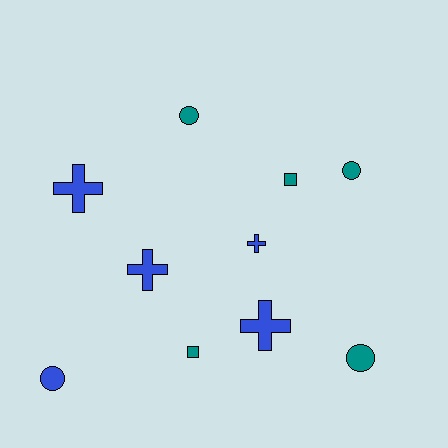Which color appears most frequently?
Teal, with 5 objects.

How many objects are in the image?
There are 10 objects.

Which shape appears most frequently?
Cross, with 4 objects.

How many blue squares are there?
There are no blue squares.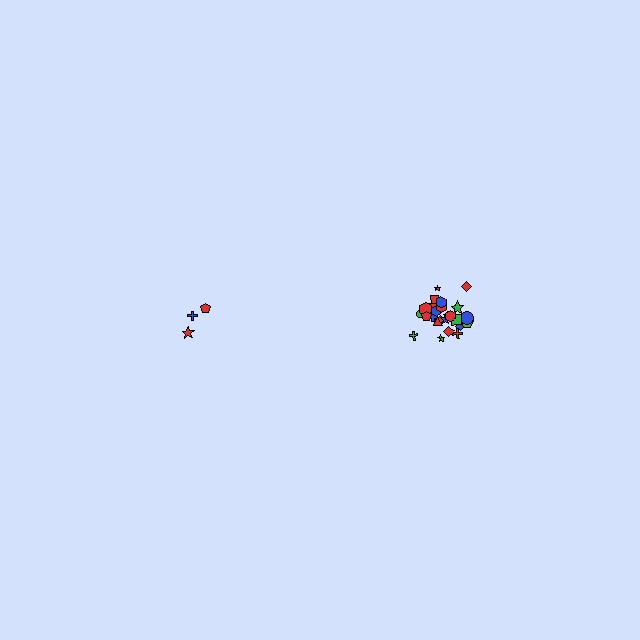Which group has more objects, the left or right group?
The right group.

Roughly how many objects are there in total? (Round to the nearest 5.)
Roughly 30 objects in total.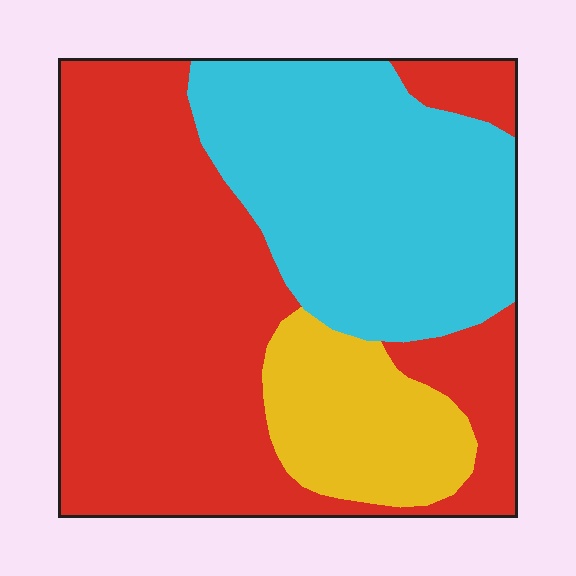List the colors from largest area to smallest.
From largest to smallest: red, cyan, yellow.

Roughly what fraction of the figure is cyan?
Cyan covers about 35% of the figure.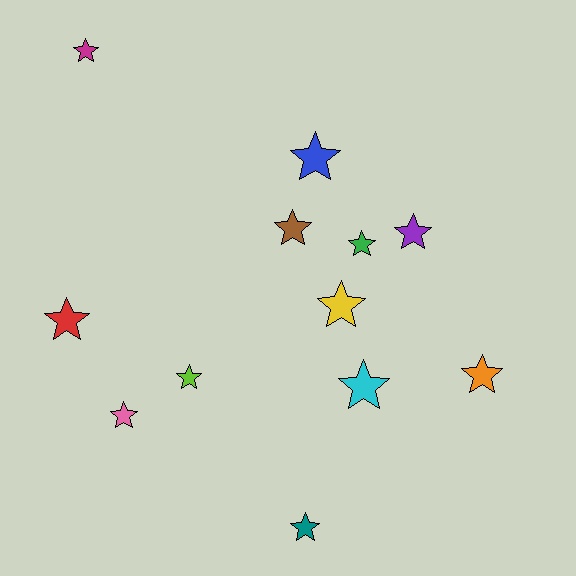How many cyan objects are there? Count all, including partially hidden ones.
There is 1 cyan object.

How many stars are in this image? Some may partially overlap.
There are 12 stars.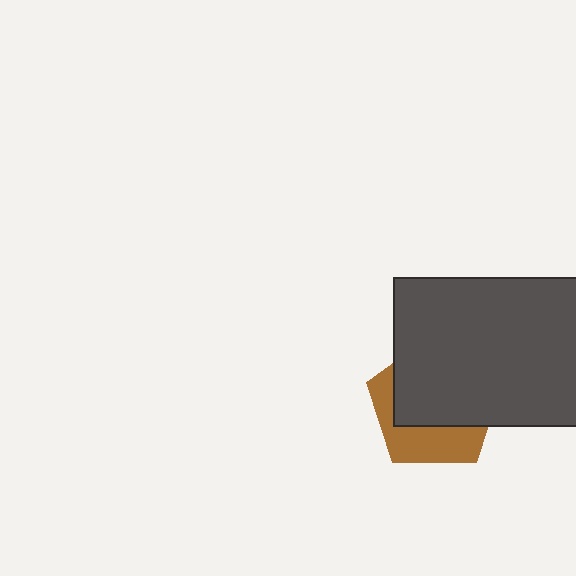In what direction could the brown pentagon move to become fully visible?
The brown pentagon could move down. That would shift it out from behind the dark gray rectangle entirely.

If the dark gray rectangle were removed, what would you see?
You would see the complete brown pentagon.